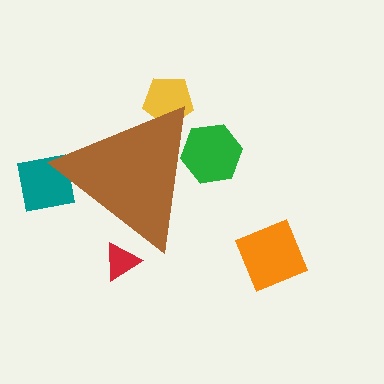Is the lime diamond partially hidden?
Yes, the lime diamond is partially hidden behind the brown triangle.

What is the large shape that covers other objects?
A brown triangle.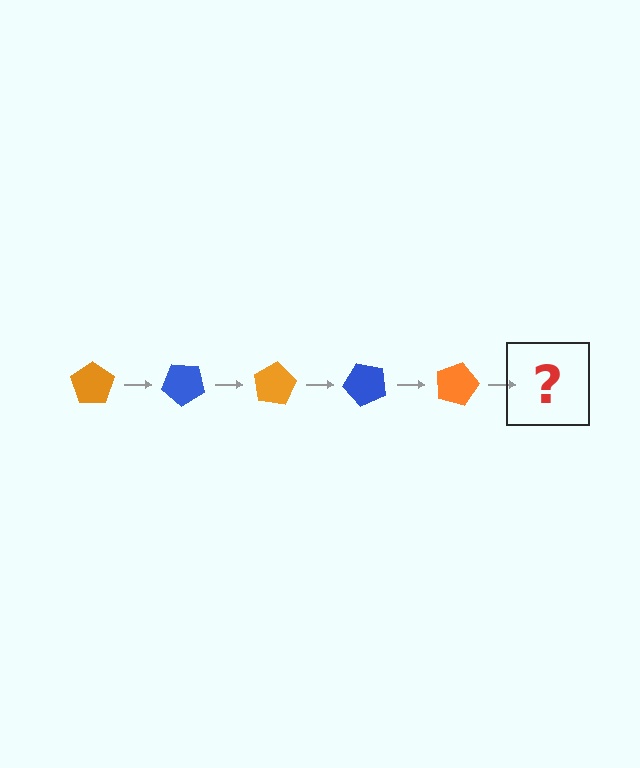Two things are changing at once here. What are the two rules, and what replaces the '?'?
The two rules are that it rotates 40 degrees each step and the color cycles through orange and blue. The '?' should be a blue pentagon, rotated 200 degrees from the start.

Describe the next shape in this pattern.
It should be a blue pentagon, rotated 200 degrees from the start.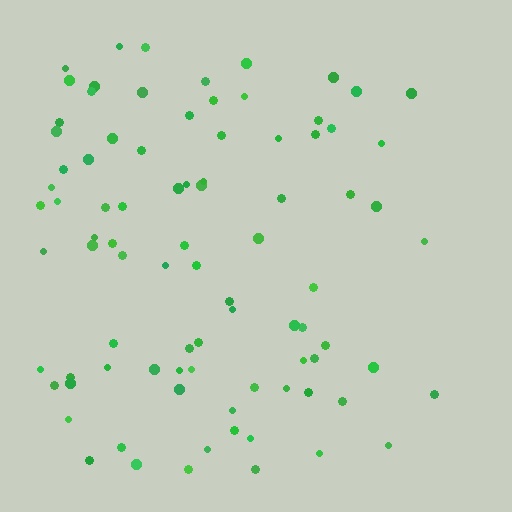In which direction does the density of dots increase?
From right to left, with the left side densest.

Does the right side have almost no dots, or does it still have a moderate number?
Still a moderate number, just noticeably fewer than the left.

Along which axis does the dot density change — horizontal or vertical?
Horizontal.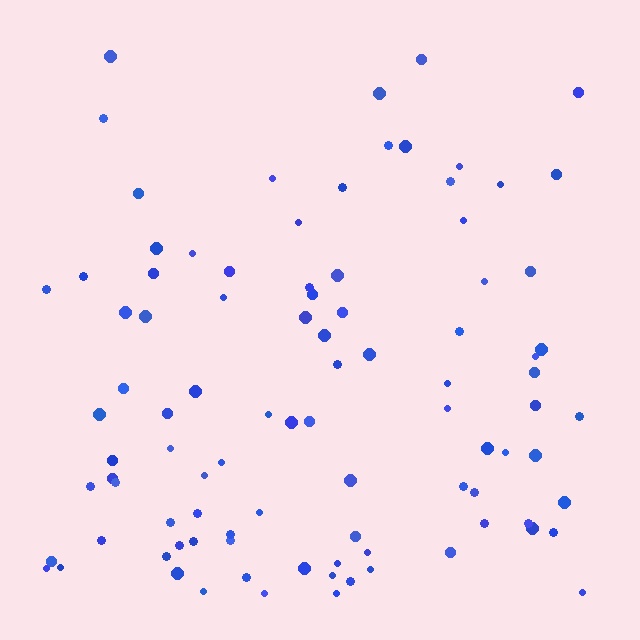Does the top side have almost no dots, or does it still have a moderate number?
Still a moderate number, just noticeably fewer than the bottom.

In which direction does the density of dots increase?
From top to bottom, with the bottom side densest.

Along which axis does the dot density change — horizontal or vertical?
Vertical.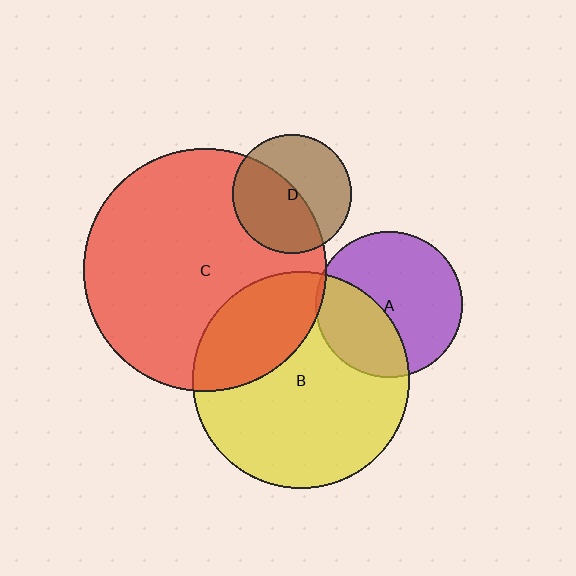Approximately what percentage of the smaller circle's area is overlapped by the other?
Approximately 30%.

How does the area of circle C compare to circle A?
Approximately 2.7 times.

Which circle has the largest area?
Circle C (red).